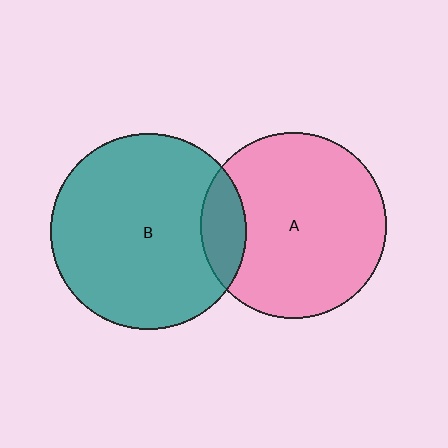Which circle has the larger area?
Circle B (teal).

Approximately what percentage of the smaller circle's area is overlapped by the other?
Approximately 15%.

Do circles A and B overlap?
Yes.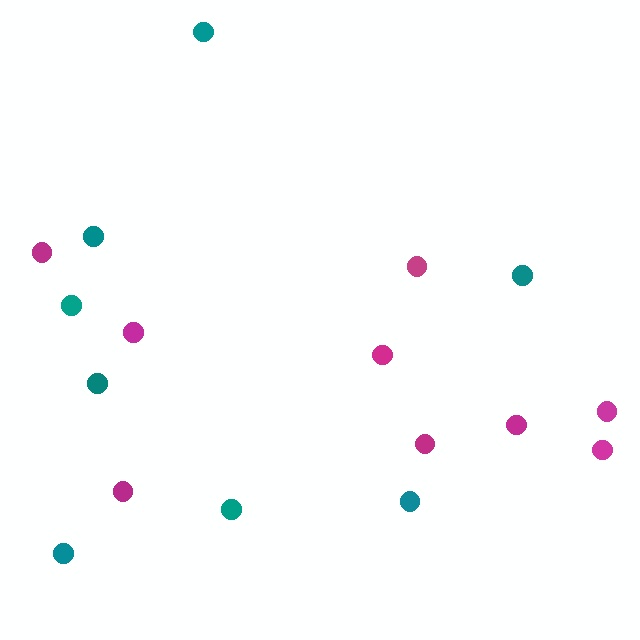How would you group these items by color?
There are 2 groups: one group of magenta circles (9) and one group of teal circles (8).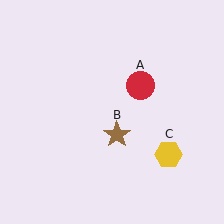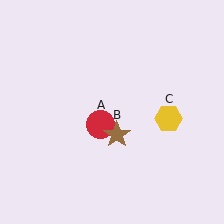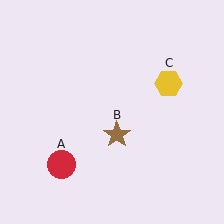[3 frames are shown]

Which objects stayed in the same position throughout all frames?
Brown star (object B) remained stationary.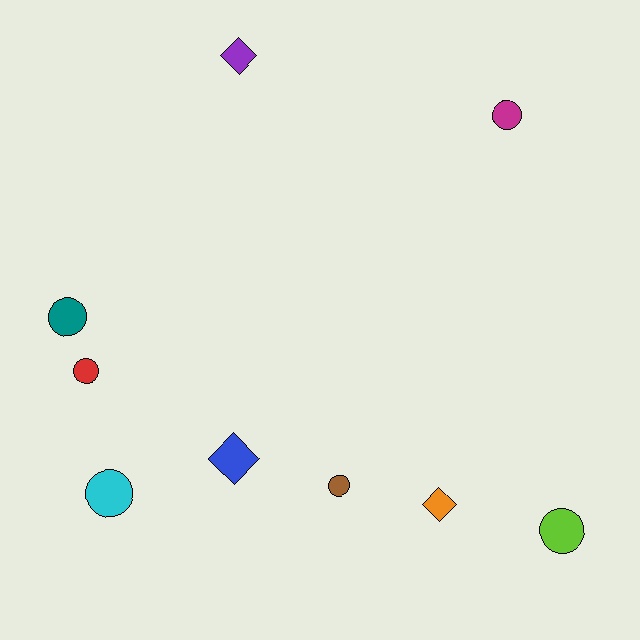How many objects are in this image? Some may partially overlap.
There are 9 objects.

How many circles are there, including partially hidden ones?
There are 6 circles.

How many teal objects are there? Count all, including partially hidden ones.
There is 1 teal object.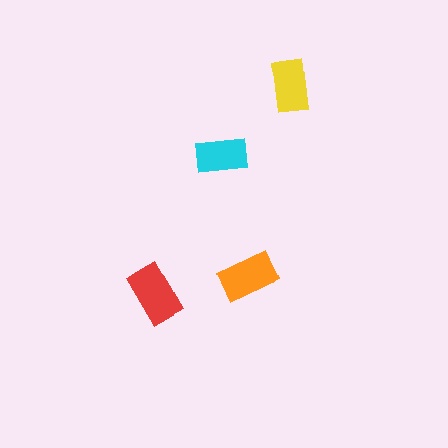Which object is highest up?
The yellow rectangle is topmost.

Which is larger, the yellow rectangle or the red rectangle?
The red one.